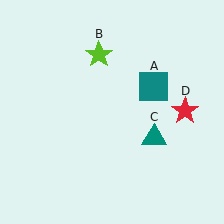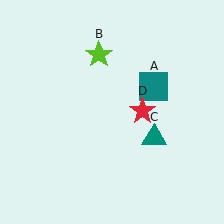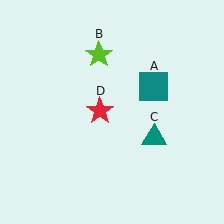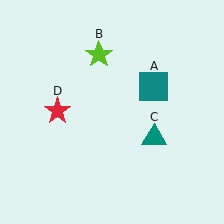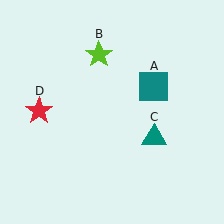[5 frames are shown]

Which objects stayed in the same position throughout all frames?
Teal square (object A) and lime star (object B) and teal triangle (object C) remained stationary.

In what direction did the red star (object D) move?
The red star (object D) moved left.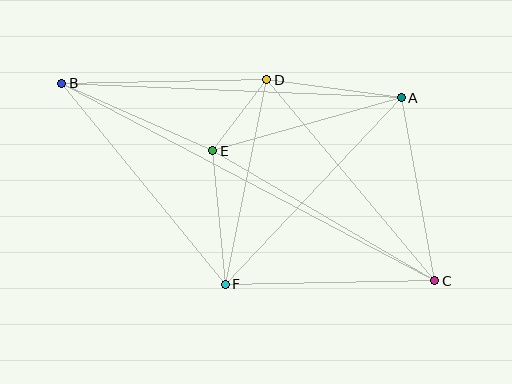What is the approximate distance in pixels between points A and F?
The distance between A and F is approximately 256 pixels.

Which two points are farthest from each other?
Points B and C are farthest from each other.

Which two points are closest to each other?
Points D and E are closest to each other.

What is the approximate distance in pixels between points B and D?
The distance between B and D is approximately 205 pixels.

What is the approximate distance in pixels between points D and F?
The distance between D and F is approximately 209 pixels.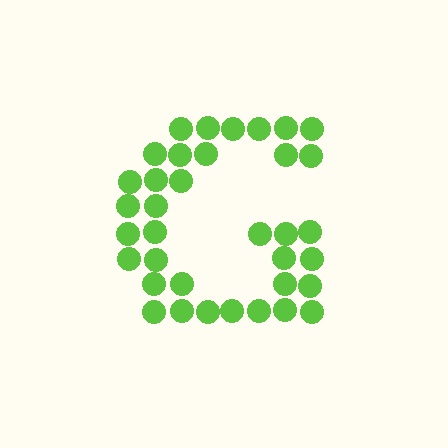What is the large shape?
The large shape is the letter G.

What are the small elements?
The small elements are circles.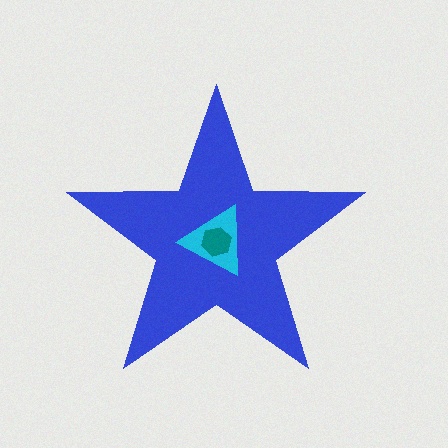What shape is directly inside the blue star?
The cyan triangle.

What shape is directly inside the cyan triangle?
The teal hexagon.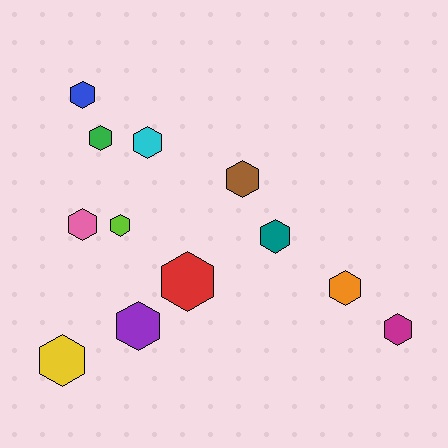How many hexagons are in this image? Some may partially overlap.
There are 12 hexagons.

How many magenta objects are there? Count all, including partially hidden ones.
There is 1 magenta object.